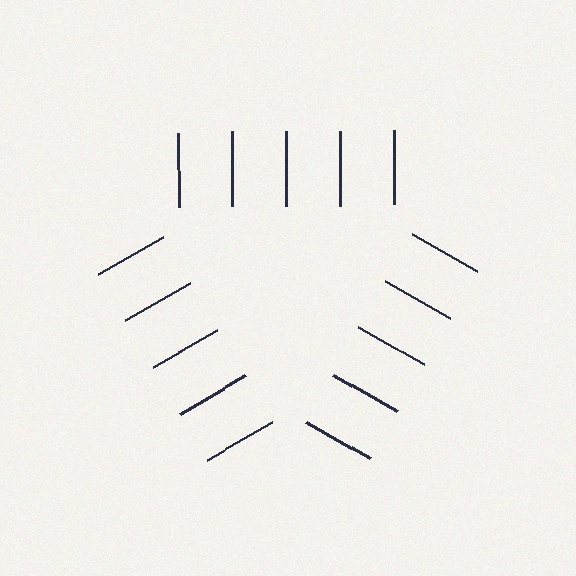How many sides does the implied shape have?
3 sides — the line-ends trace a triangle.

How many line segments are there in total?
15 — 5 along each of the 3 edges.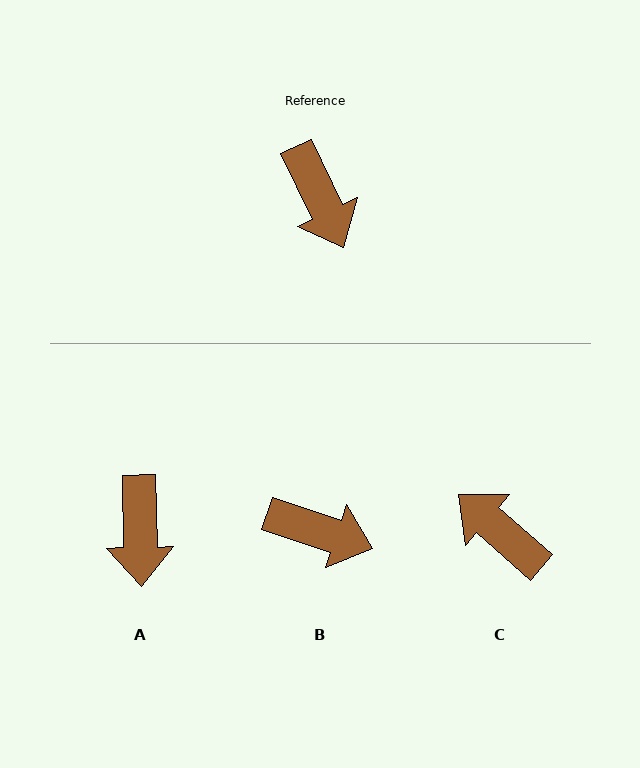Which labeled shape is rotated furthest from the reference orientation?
C, about 157 degrees away.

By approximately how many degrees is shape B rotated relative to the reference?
Approximately 46 degrees counter-clockwise.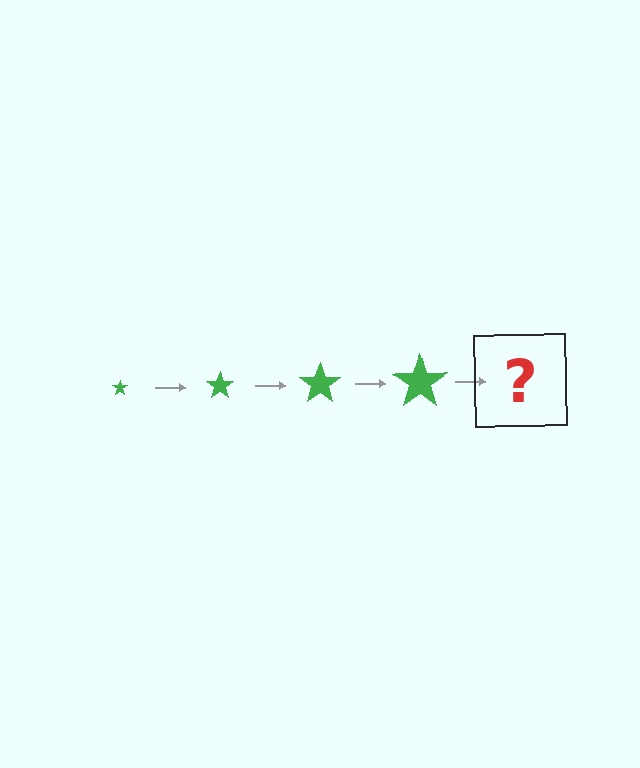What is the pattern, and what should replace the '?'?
The pattern is that the star gets progressively larger each step. The '?' should be a green star, larger than the previous one.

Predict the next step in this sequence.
The next step is a green star, larger than the previous one.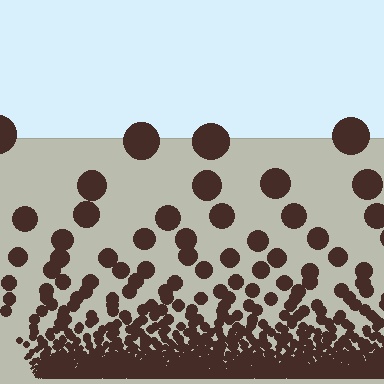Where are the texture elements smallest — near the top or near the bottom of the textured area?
Near the bottom.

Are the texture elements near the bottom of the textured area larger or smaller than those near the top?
Smaller. The gradient is inverted — elements near the bottom are smaller and denser.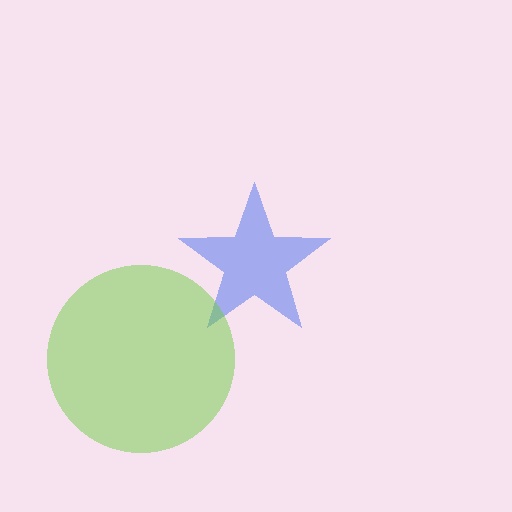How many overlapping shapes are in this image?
There are 2 overlapping shapes in the image.